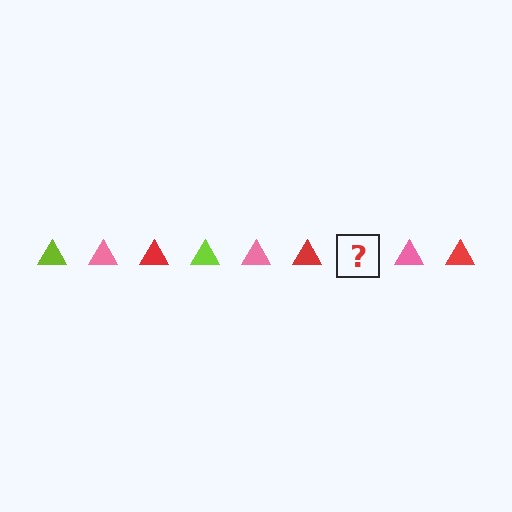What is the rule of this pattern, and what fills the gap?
The rule is that the pattern cycles through lime, pink, red triangles. The gap should be filled with a lime triangle.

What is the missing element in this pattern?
The missing element is a lime triangle.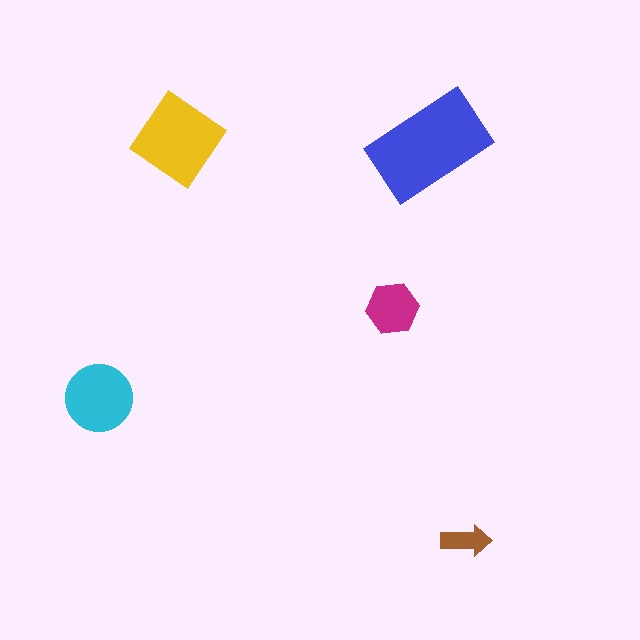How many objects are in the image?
There are 5 objects in the image.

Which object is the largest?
The blue rectangle.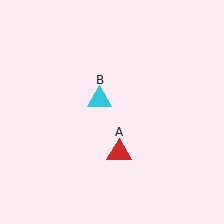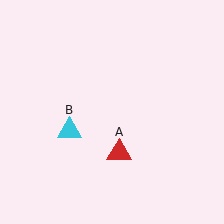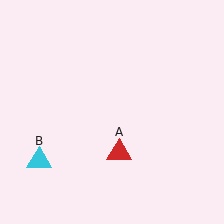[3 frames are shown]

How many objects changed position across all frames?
1 object changed position: cyan triangle (object B).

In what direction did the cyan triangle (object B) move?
The cyan triangle (object B) moved down and to the left.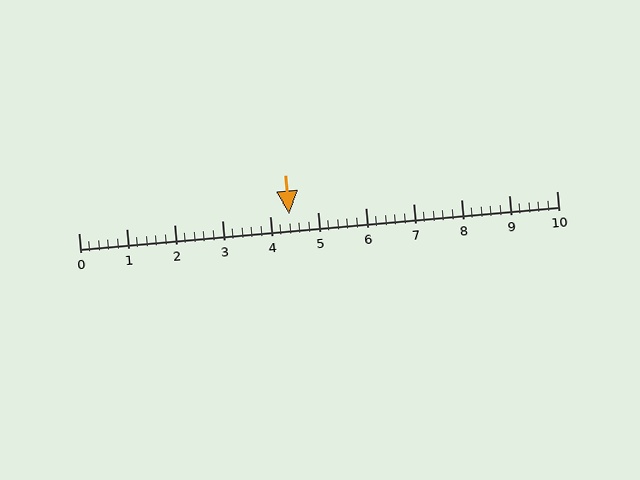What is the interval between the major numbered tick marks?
The major tick marks are spaced 1 units apart.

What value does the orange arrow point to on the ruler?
The orange arrow points to approximately 4.4.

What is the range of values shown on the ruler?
The ruler shows values from 0 to 10.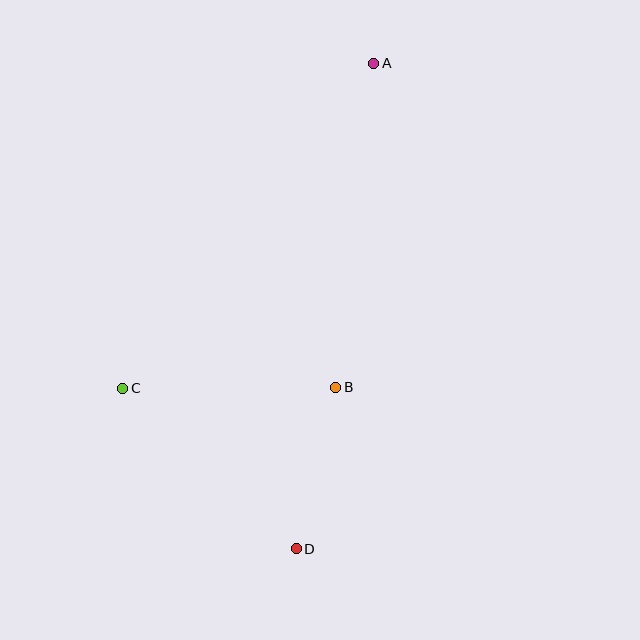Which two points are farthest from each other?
Points A and D are farthest from each other.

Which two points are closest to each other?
Points B and D are closest to each other.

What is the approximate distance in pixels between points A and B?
The distance between A and B is approximately 326 pixels.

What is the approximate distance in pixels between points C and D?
The distance between C and D is approximately 236 pixels.